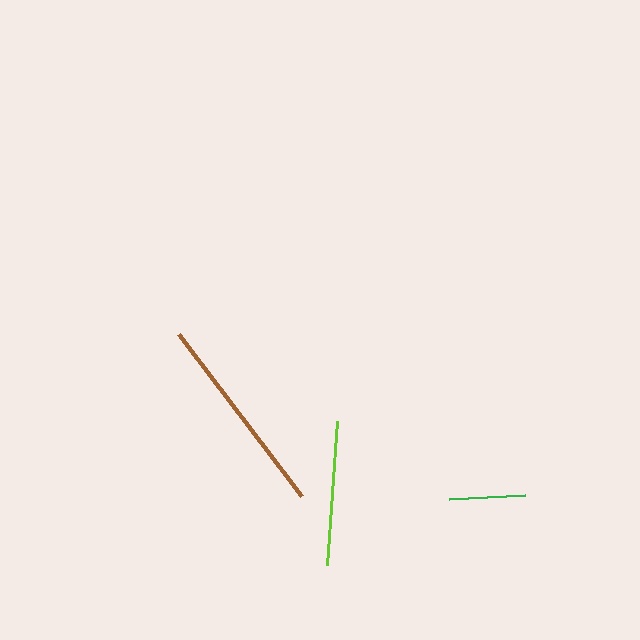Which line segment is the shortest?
The green line is the shortest at approximately 76 pixels.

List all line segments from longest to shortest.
From longest to shortest: brown, lime, green.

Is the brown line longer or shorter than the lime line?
The brown line is longer than the lime line.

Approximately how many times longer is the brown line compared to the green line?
The brown line is approximately 2.7 times the length of the green line.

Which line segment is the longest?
The brown line is the longest at approximately 204 pixels.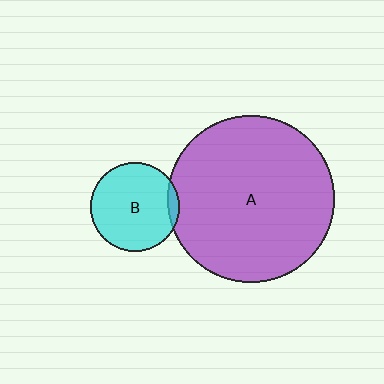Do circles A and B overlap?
Yes.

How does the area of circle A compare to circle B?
Approximately 3.5 times.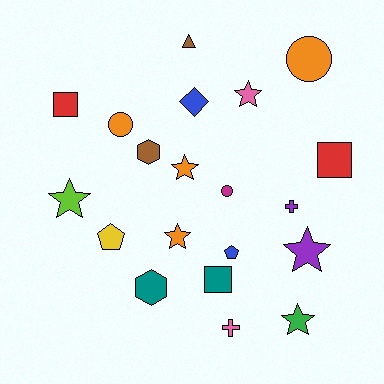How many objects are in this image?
There are 20 objects.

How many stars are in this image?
There are 6 stars.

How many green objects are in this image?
There is 1 green object.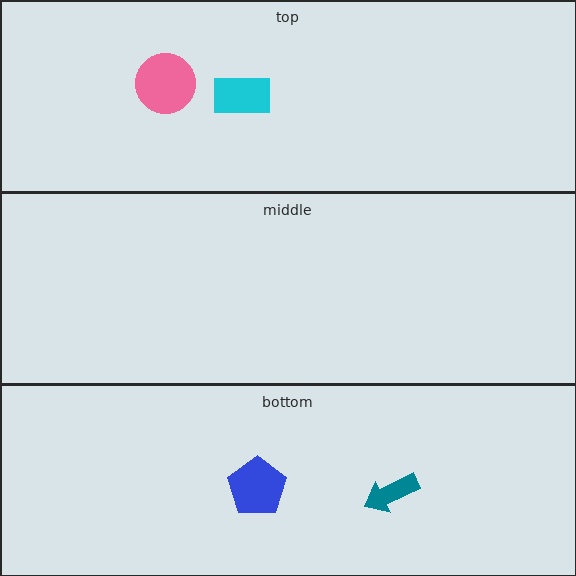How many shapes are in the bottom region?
2.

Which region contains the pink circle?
The top region.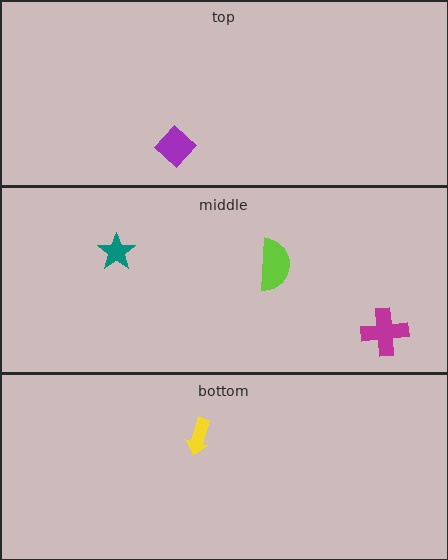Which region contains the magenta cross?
The middle region.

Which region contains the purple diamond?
The top region.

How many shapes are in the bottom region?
1.